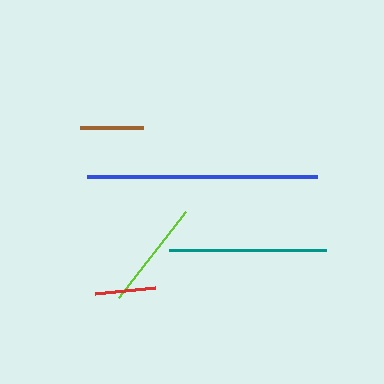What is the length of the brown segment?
The brown segment is approximately 63 pixels long.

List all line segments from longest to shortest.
From longest to shortest: blue, teal, lime, brown, red.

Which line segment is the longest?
The blue line is the longest at approximately 231 pixels.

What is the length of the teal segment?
The teal segment is approximately 157 pixels long.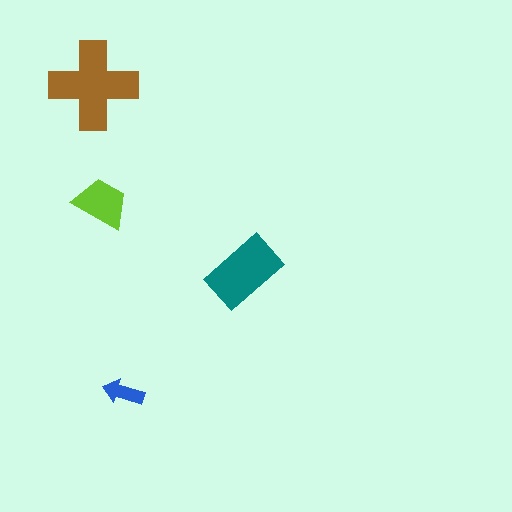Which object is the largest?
The brown cross.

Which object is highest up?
The brown cross is topmost.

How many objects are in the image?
There are 4 objects in the image.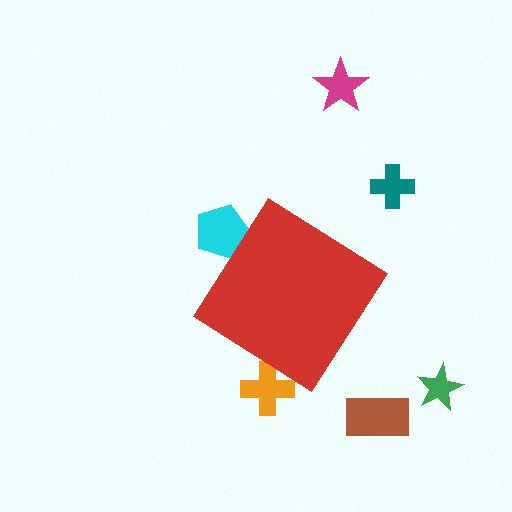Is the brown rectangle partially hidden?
No, the brown rectangle is fully visible.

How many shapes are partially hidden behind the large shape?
2 shapes are partially hidden.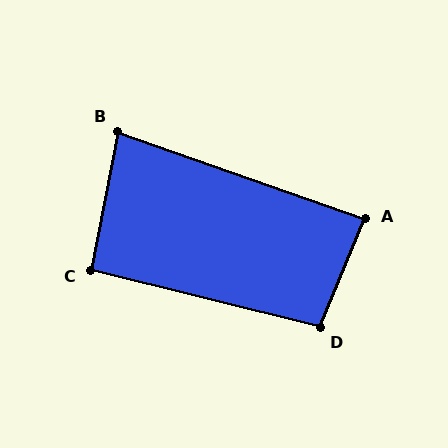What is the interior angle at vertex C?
Approximately 93 degrees (approximately right).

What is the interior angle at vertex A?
Approximately 87 degrees (approximately right).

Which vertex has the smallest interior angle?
B, at approximately 82 degrees.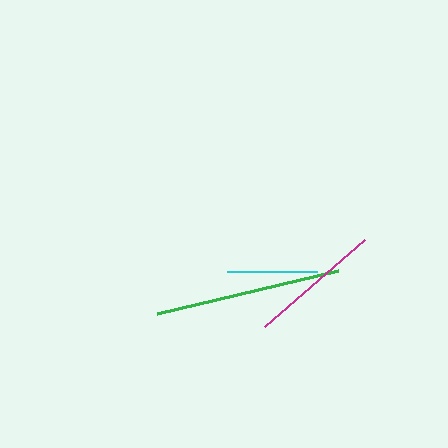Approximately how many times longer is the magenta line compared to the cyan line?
The magenta line is approximately 1.5 times the length of the cyan line.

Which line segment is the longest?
The green line is the longest at approximately 187 pixels.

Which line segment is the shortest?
The cyan line is the shortest at approximately 90 pixels.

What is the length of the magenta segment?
The magenta segment is approximately 133 pixels long.